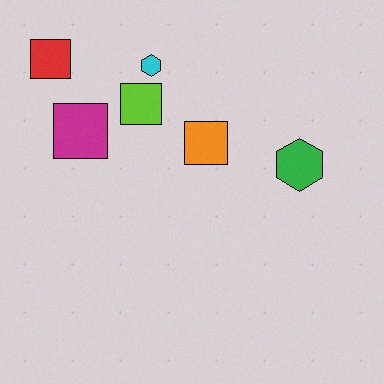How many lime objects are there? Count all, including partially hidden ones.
There is 1 lime object.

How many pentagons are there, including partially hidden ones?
There are no pentagons.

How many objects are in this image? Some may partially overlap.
There are 6 objects.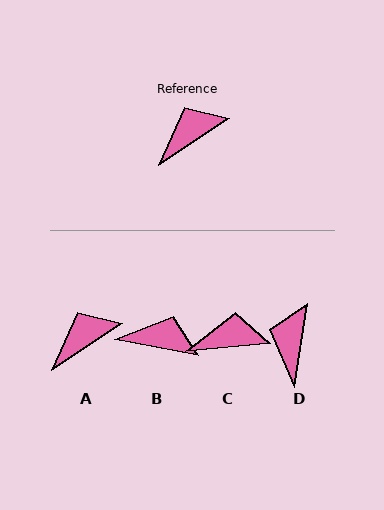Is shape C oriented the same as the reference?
No, it is off by about 28 degrees.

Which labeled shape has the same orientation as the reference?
A.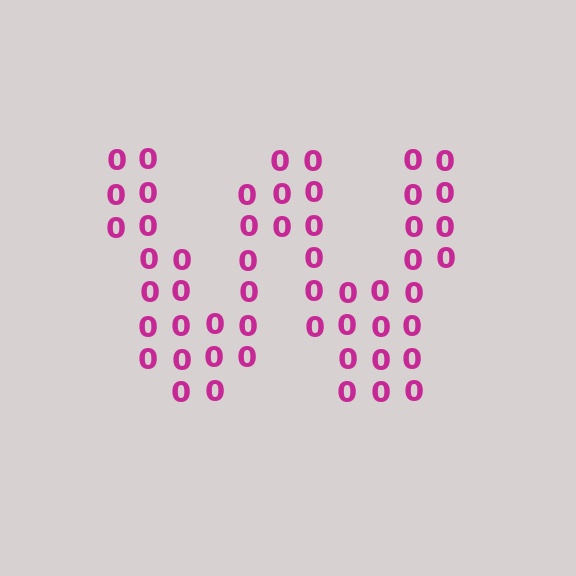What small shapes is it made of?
It is made of small digit 0's.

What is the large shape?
The large shape is the letter W.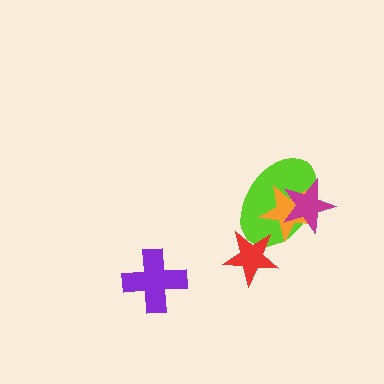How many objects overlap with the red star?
1 object overlaps with the red star.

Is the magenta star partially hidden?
No, no other shape covers it.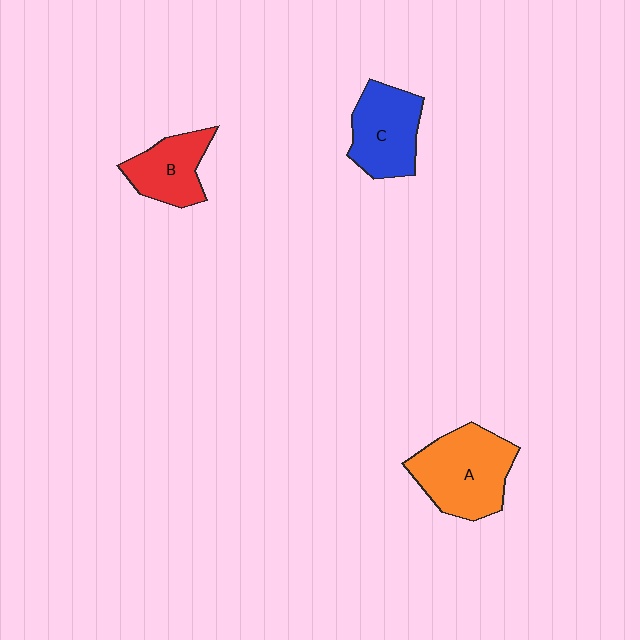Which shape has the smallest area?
Shape B (red).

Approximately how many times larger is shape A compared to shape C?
Approximately 1.3 times.